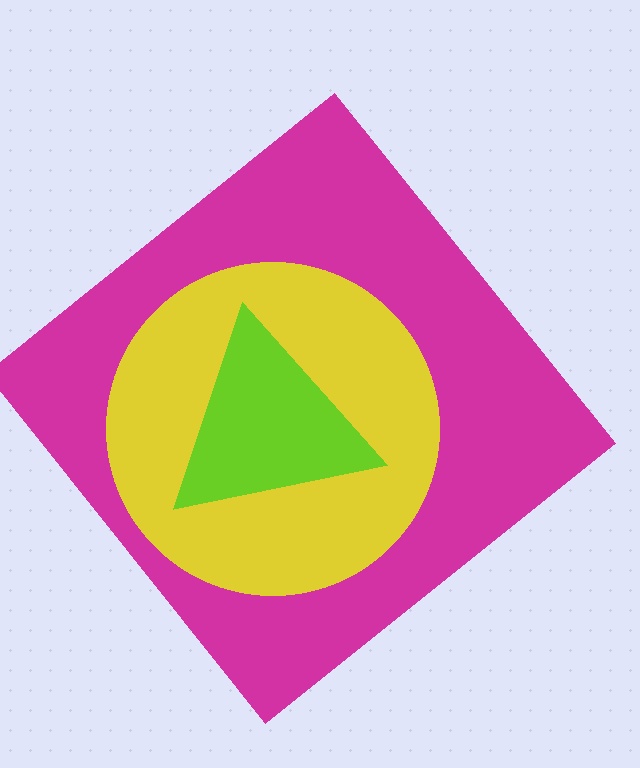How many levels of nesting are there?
3.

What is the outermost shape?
The magenta diamond.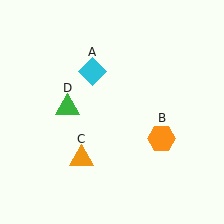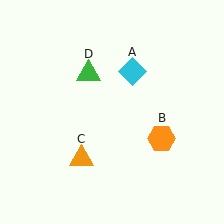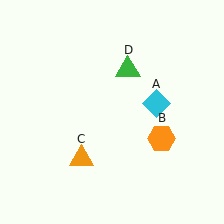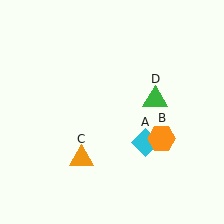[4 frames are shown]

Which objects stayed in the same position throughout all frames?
Orange hexagon (object B) and orange triangle (object C) remained stationary.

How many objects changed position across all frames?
2 objects changed position: cyan diamond (object A), green triangle (object D).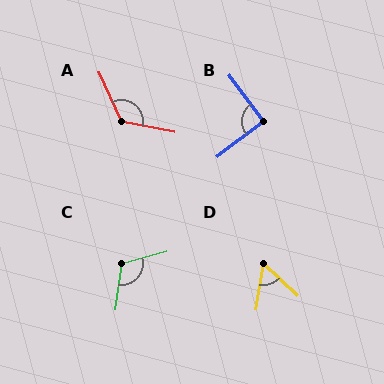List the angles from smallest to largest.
D (57°), B (90°), C (113°), A (125°).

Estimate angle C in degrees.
Approximately 113 degrees.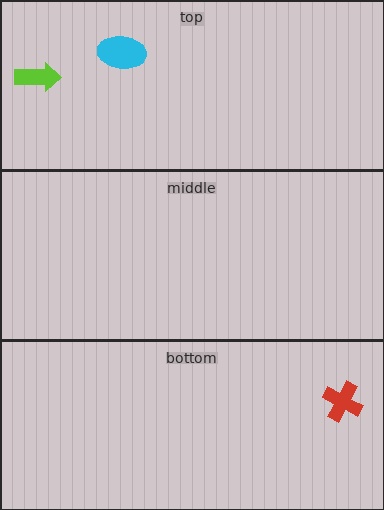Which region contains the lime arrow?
The top region.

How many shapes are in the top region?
2.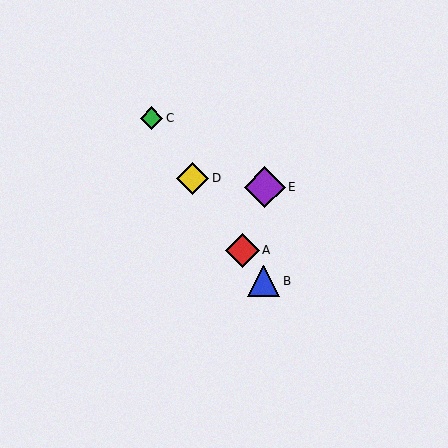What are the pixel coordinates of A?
Object A is at (242, 250).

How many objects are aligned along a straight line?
4 objects (A, B, C, D) are aligned along a straight line.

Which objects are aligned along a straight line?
Objects A, B, C, D are aligned along a straight line.